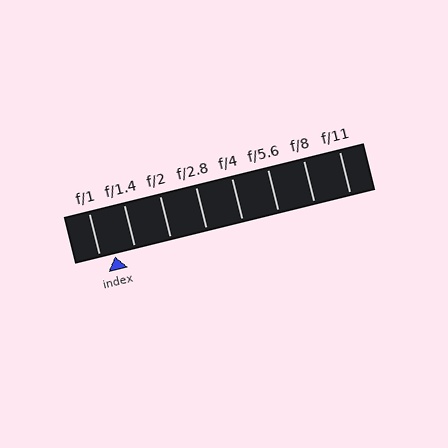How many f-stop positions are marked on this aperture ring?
There are 8 f-stop positions marked.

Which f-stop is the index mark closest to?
The index mark is closest to f/1.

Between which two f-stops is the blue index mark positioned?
The index mark is between f/1 and f/1.4.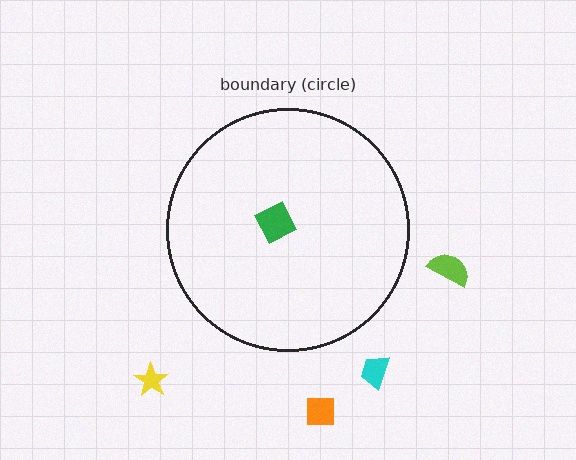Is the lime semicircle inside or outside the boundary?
Outside.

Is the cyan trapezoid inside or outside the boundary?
Outside.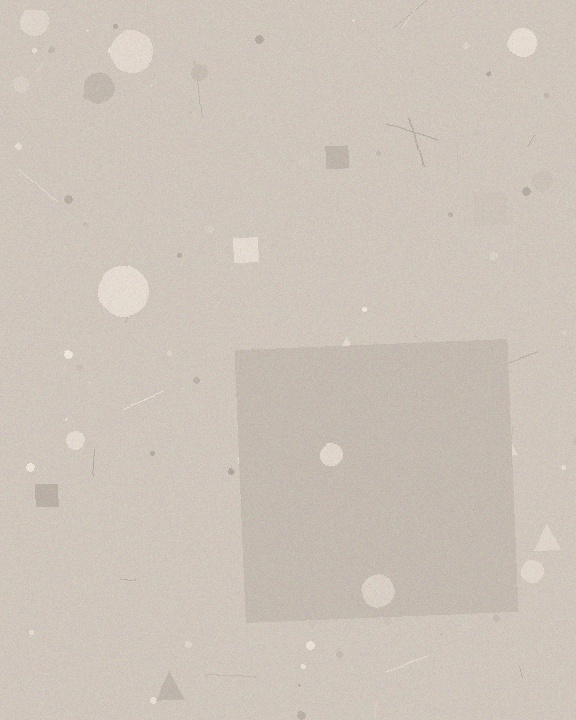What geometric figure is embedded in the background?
A square is embedded in the background.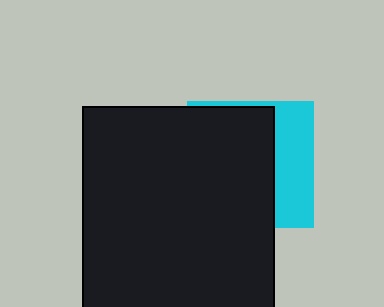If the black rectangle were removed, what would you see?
You would see the complete cyan square.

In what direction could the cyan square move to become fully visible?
The cyan square could move right. That would shift it out from behind the black rectangle entirely.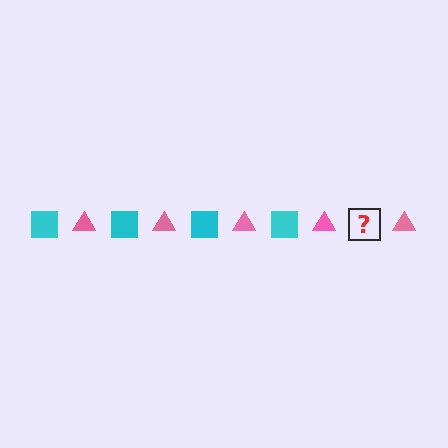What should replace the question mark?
The question mark should be replaced with a cyan square.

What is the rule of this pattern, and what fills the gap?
The rule is that the pattern alternates between cyan square and pink triangle. The gap should be filled with a cyan square.